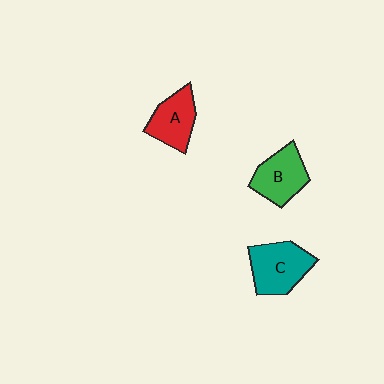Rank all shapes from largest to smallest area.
From largest to smallest: C (teal), B (green), A (red).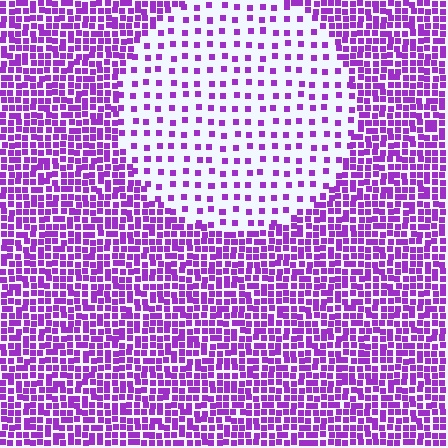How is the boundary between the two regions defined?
The boundary is defined by a change in element density (approximately 3.0x ratio). All elements are the same color, size, and shape.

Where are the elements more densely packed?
The elements are more densely packed outside the circle boundary.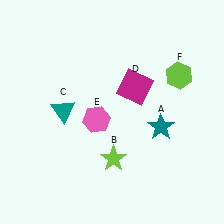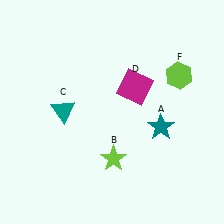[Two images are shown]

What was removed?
The pink hexagon (E) was removed in Image 2.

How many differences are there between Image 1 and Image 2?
There is 1 difference between the two images.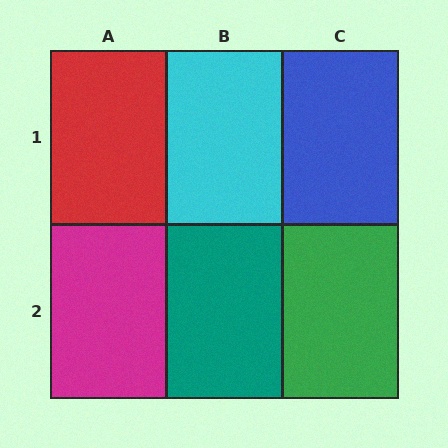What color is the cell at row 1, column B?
Cyan.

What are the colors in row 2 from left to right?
Magenta, teal, green.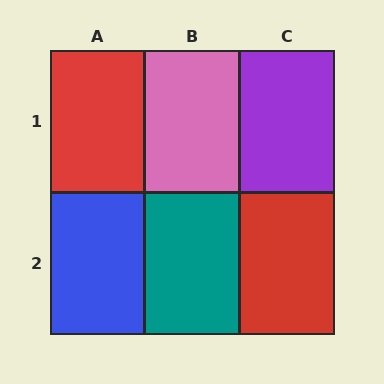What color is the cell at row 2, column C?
Red.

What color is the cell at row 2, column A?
Blue.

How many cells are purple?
1 cell is purple.